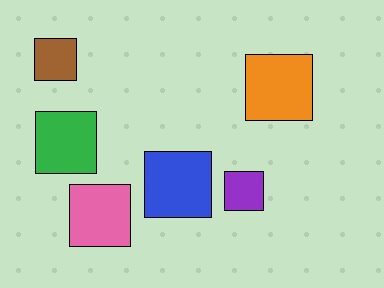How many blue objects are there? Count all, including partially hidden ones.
There is 1 blue object.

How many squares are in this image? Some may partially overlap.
There are 6 squares.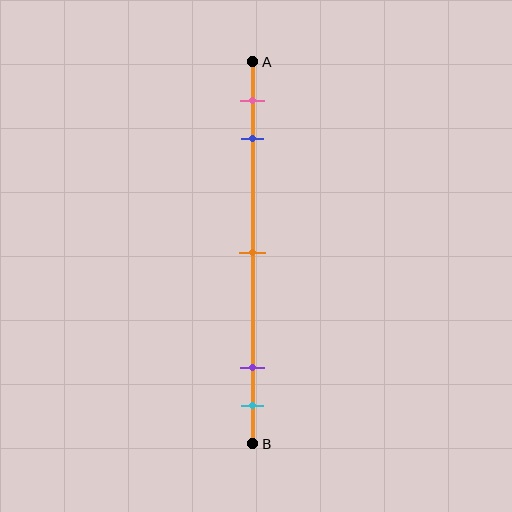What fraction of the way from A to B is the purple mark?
The purple mark is approximately 80% (0.8) of the way from A to B.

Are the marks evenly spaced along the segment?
No, the marks are not evenly spaced.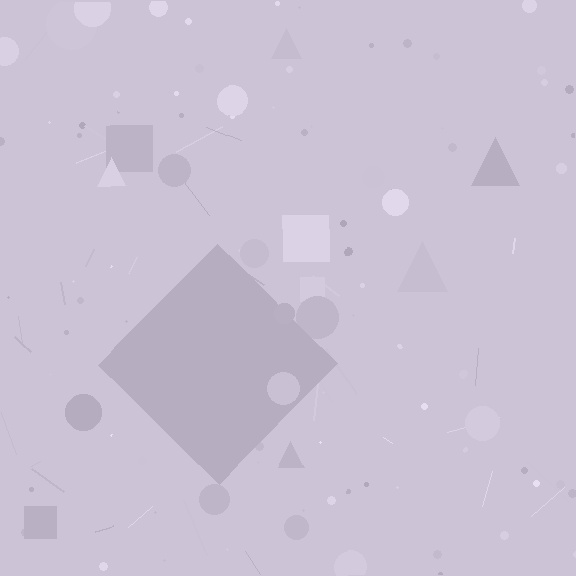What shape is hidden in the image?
A diamond is hidden in the image.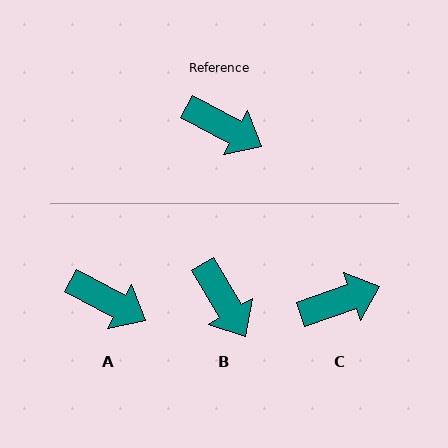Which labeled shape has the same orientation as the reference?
A.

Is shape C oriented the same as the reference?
No, it is off by about 47 degrees.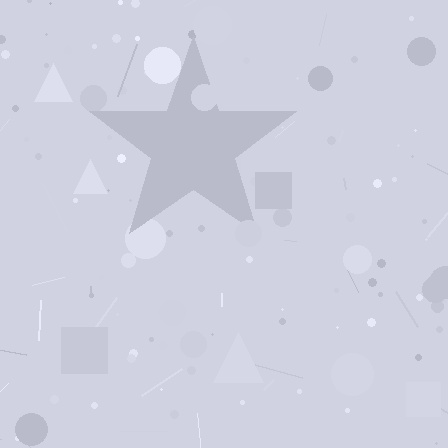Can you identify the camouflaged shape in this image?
The camouflaged shape is a star.